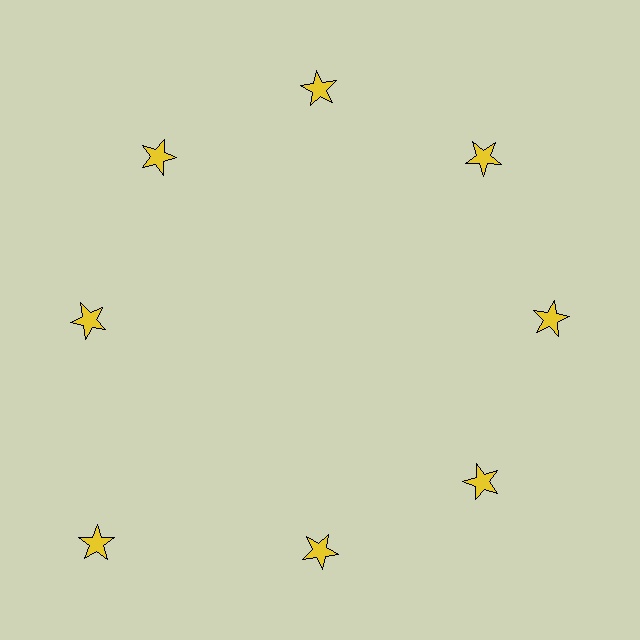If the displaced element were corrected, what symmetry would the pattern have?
It would have 8-fold rotational symmetry — the pattern would map onto itself every 45 degrees.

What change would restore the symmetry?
The symmetry would be restored by moving it inward, back onto the ring so that all 8 stars sit at equal angles and equal distance from the center.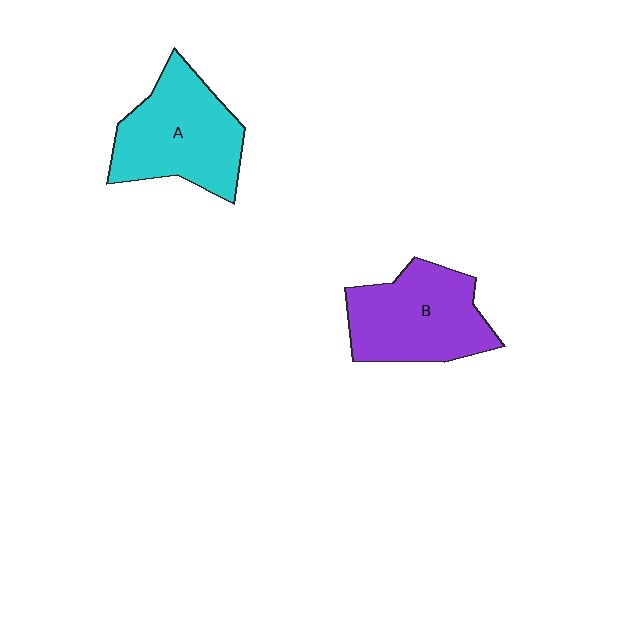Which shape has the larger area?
Shape A (cyan).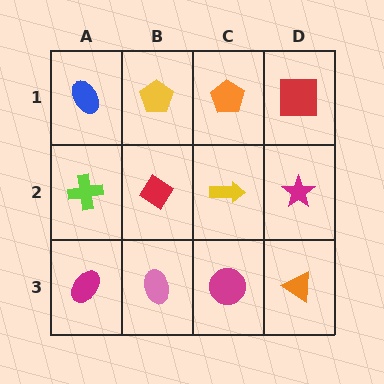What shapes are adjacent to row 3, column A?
A lime cross (row 2, column A), a pink ellipse (row 3, column B).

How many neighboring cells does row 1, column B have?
3.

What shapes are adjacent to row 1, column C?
A yellow arrow (row 2, column C), a yellow pentagon (row 1, column B), a red square (row 1, column D).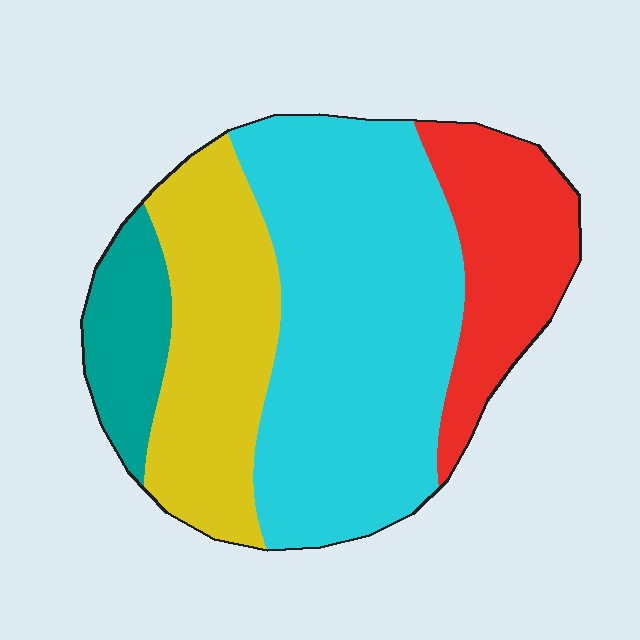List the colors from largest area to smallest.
From largest to smallest: cyan, yellow, red, teal.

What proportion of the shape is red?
Red takes up about one fifth (1/5) of the shape.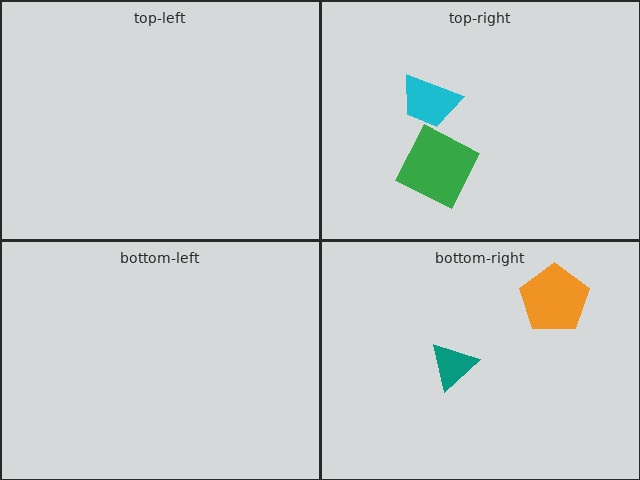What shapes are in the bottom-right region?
The teal triangle, the orange pentagon.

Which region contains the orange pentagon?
The bottom-right region.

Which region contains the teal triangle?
The bottom-right region.